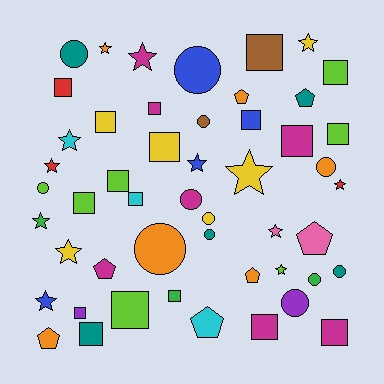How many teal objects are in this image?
There are 5 teal objects.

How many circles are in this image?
There are 12 circles.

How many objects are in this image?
There are 50 objects.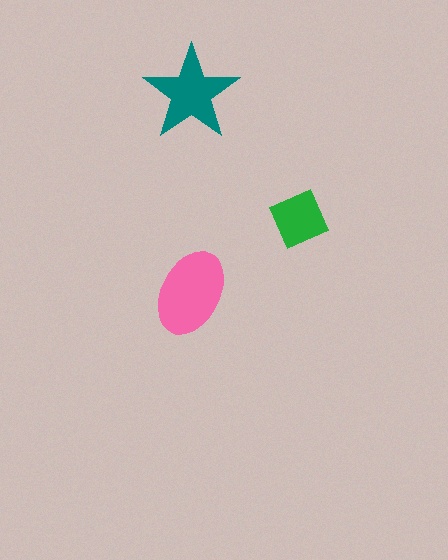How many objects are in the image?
There are 3 objects in the image.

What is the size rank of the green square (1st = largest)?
3rd.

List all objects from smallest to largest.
The green square, the teal star, the pink ellipse.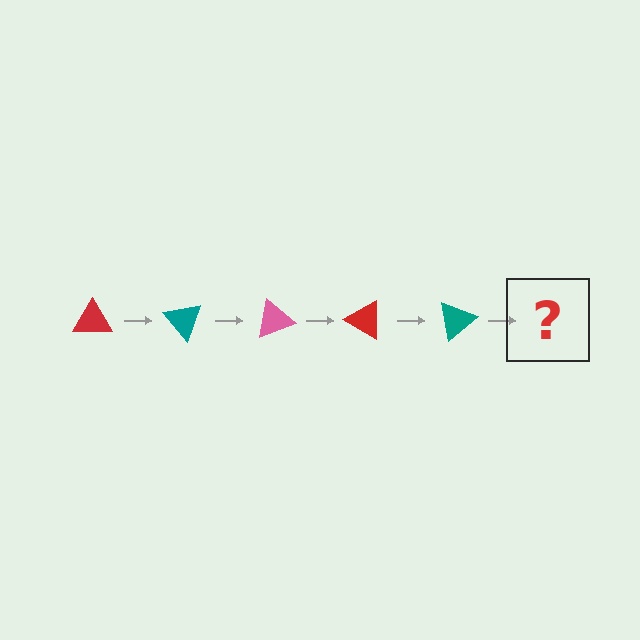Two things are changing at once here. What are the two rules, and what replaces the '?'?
The two rules are that it rotates 50 degrees each step and the color cycles through red, teal, and pink. The '?' should be a pink triangle, rotated 250 degrees from the start.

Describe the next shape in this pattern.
It should be a pink triangle, rotated 250 degrees from the start.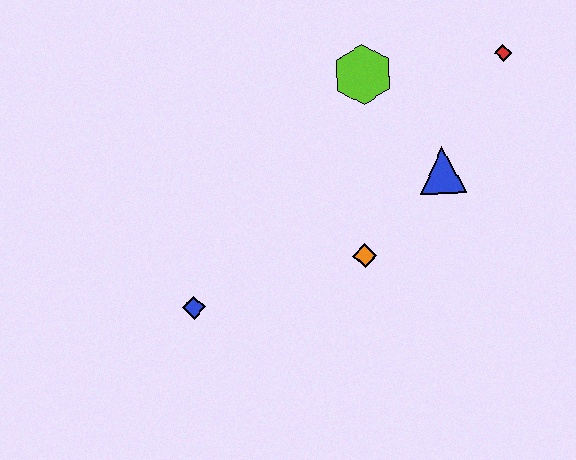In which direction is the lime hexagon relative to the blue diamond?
The lime hexagon is above the blue diamond.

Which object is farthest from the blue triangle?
The blue diamond is farthest from the blue triangle.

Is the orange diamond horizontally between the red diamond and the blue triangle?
No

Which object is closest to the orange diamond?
The blue triangle is closest to the orange diamond.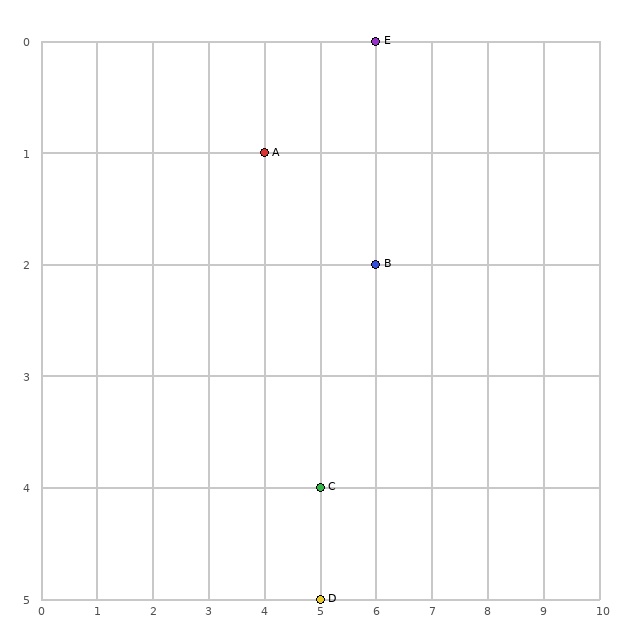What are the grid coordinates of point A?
Point A is at grid coordinates (4, 1).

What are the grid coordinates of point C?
Point C is at grid coordinates (5, 4).